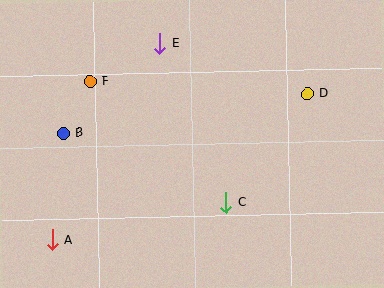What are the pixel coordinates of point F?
Point F is at (90, 81).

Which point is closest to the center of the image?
Point C at (226, 203) is closest to the center.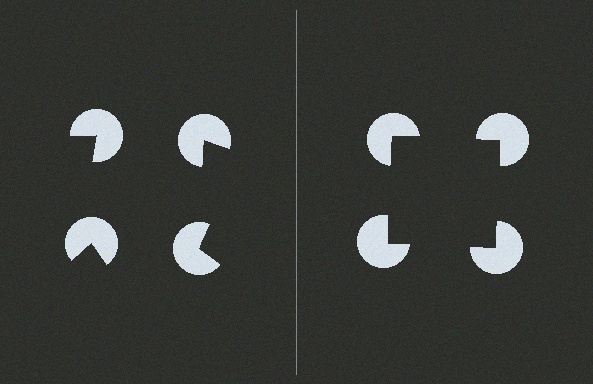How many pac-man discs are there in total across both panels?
8 — 4 on each side.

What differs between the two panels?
The pac-man discs are positioned identically on both sides; only the wedge orientations differ. On the right they align to a square; on the left they are misaligned.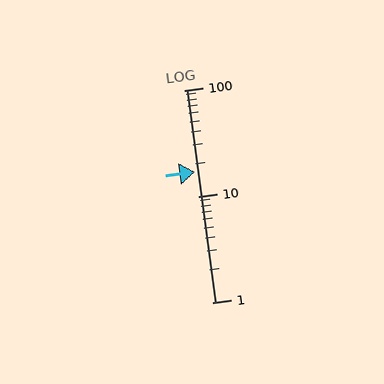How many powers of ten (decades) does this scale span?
The scale spans 2 decades, from 1 to 100.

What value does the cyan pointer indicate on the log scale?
The pointer indicates approximately 17.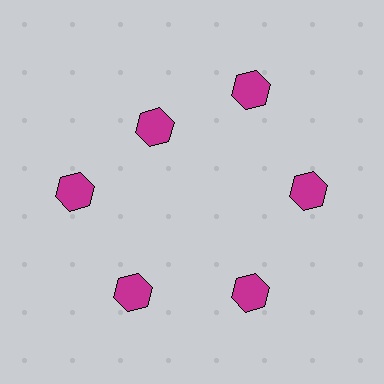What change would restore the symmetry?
The symmetry would be restored by moving it outward, back onto the ring so that all 6 hexagons sit at equal angles and equal distance from the center.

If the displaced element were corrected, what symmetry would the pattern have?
It would have 6-fold rotational symmetry — the pattern would map onto itself every 60 degrees.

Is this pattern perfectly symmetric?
No. The 6 magenta hexagons are arranged in a ring, but one element near the 11 o'clock position is pulled inward toward the center, breaking the 6-fold rotational symmetry.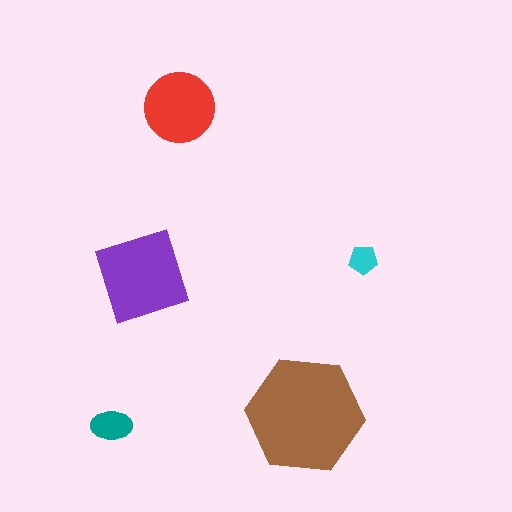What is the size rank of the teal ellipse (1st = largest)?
4th.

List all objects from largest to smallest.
The brown hexagon, the purple diamond, the red circle, the teal ellipse, the cyan pentagon.